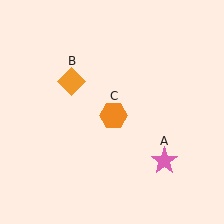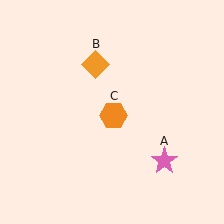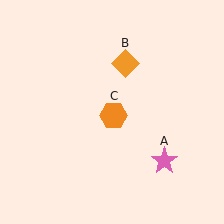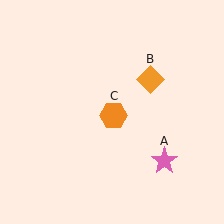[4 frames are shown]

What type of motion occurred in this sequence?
The orange diamond (object B) rotated clockwise around the center of the scene.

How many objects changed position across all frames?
1 object changed position: orange diamond (object B).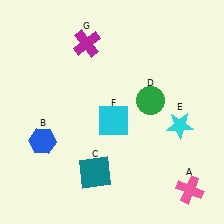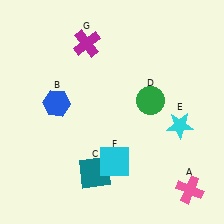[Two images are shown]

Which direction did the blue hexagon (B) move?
The blue hexagon (B) moved up.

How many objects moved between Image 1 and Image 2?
2 objects moved between the two images.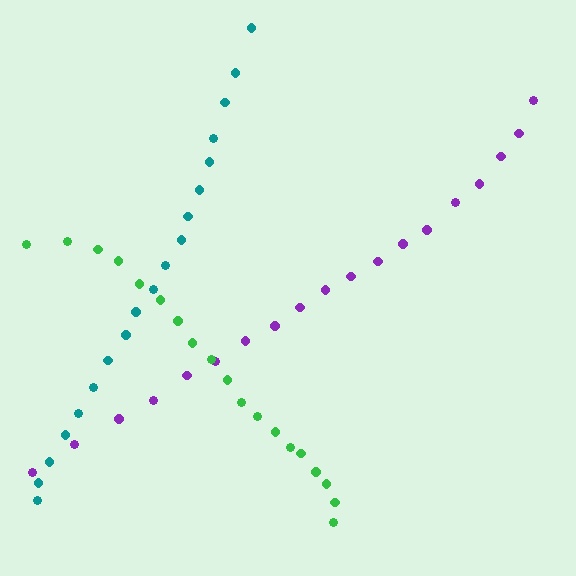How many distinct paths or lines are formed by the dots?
There are 3 distinct paths.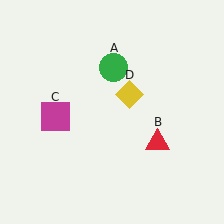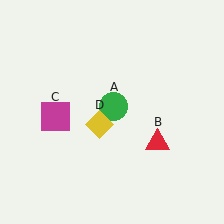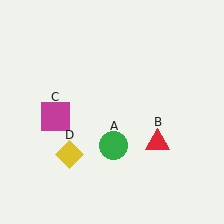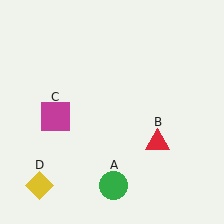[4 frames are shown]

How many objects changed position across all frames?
2 objects changed position: green circle (object A), yellow diamond (object D).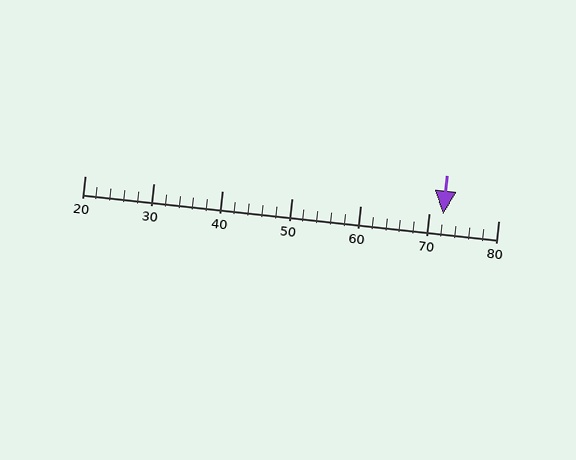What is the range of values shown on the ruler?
The ruler shows values from 20 to 80.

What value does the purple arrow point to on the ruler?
The purple arrow points to approximately 72.